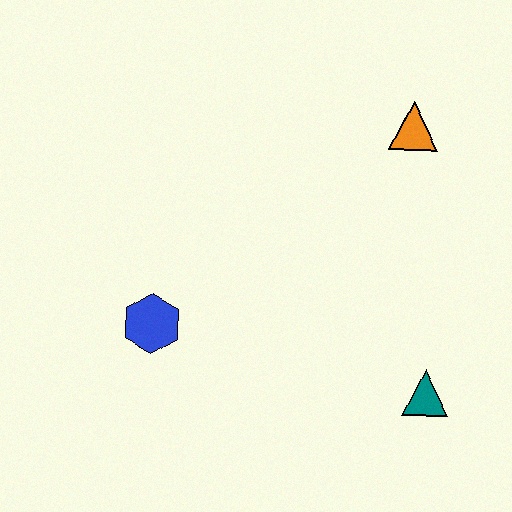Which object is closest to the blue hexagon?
The teal triangle is closest to the blue hexagon.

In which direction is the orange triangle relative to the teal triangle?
The orange triangle is above the teal triangle.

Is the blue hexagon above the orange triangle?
No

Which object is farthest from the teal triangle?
The blue hexagon is farthest from the teal triangle.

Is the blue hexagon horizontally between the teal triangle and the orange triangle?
No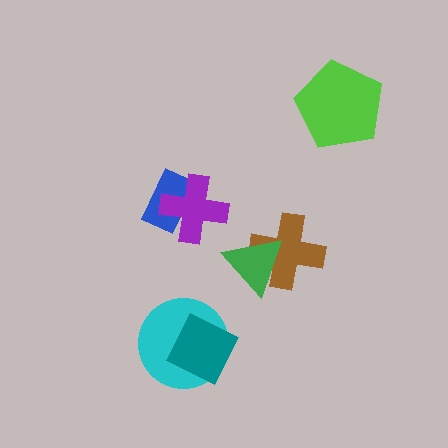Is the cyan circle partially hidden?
Yes, it is partially covered by another shape.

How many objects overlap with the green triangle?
1 object overlaps with the green triangle.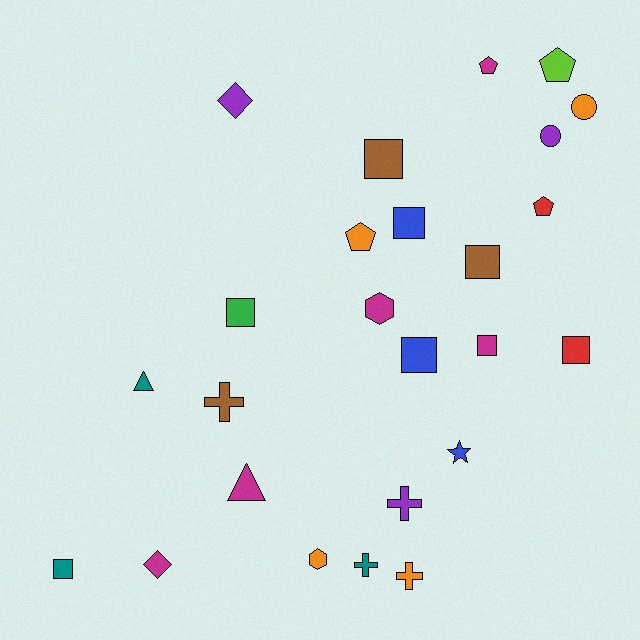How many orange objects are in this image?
There are 4 orange objects.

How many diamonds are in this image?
There are 2 diamonds.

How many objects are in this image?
There are 25 objects.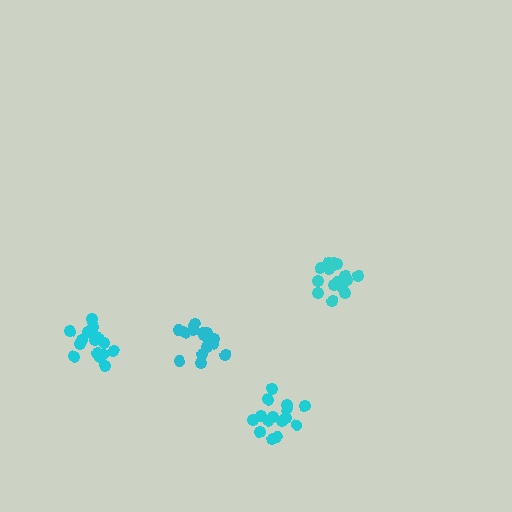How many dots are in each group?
Group 1: 16 dots, Group 2: 15 dots, Group 3: 16 dots, Group 4: 15 dots (62 total).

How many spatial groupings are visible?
There are 4 spatial groupings.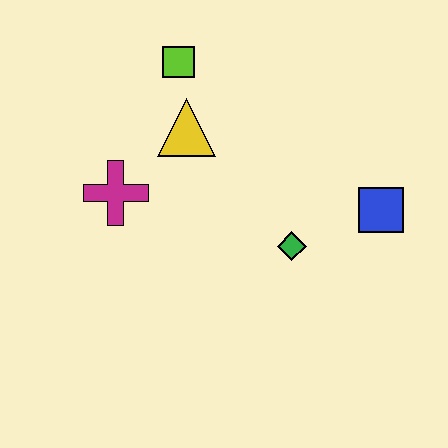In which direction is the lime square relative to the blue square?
The lime square is to the left of the blue square.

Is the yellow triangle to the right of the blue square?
No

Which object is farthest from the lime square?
The blue square is farthest from the lime square.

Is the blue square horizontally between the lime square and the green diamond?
No